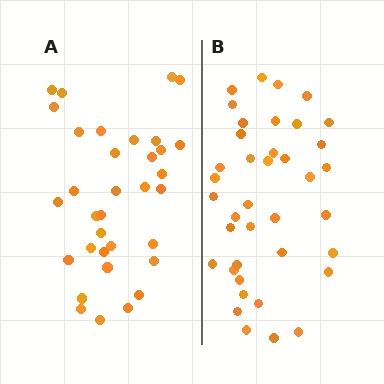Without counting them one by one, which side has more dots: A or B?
Region B (the right region) has more dots.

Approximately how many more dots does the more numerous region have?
Region B has about 5 more dots than region A.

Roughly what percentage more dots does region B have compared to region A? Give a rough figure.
About 15% more.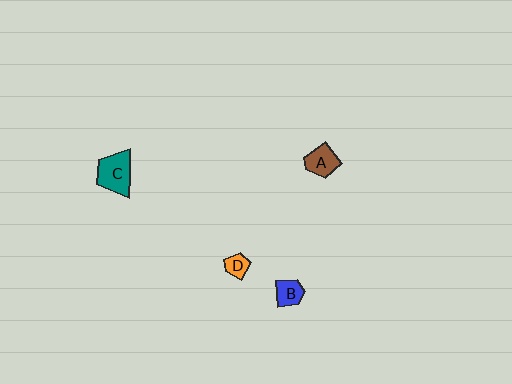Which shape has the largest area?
Shape C (teal).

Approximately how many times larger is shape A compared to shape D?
Approximately 1.7 times.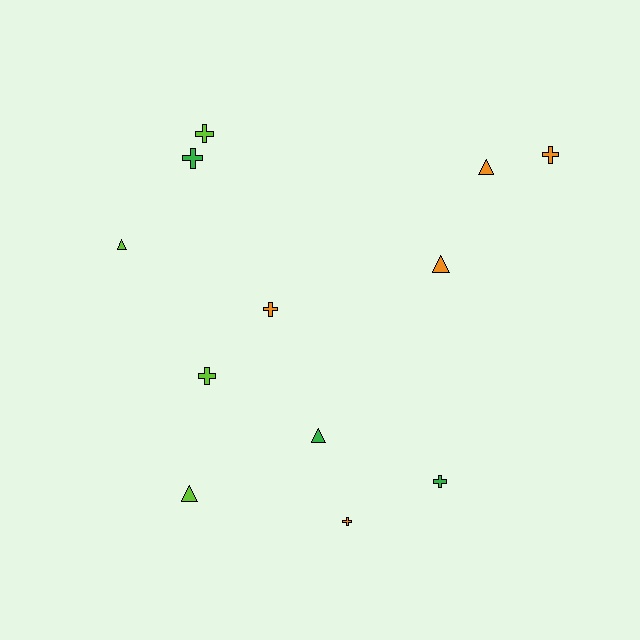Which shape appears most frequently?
Cross, with 7 objects.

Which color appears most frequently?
Orange, with 5 objects.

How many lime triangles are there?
There are 2 lime triangles.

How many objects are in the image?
There are 12 objects.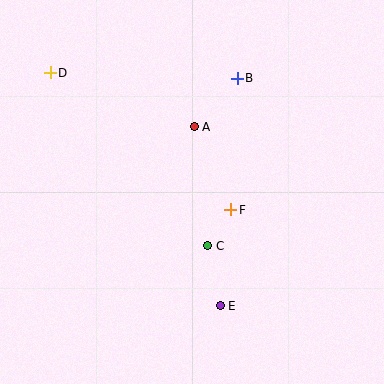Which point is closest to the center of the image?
Point F at (231, 210) is closest to the center.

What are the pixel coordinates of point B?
Point B is at (237, 78).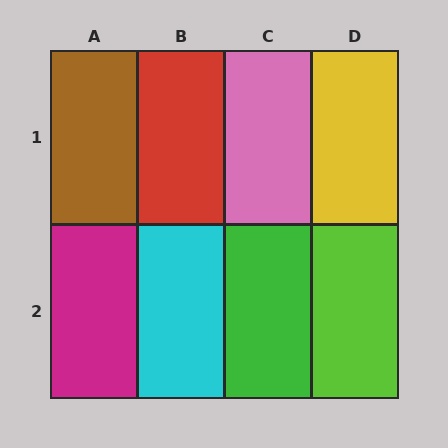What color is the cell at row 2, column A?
Magenta.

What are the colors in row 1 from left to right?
Brown, red, pink, yellow.